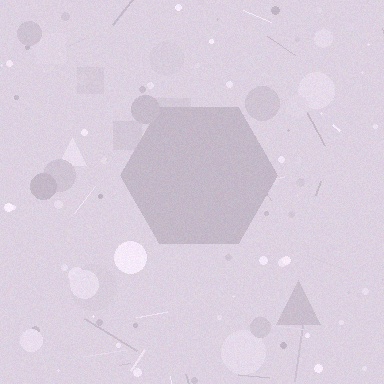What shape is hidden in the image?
A hexagon is hidden in the image.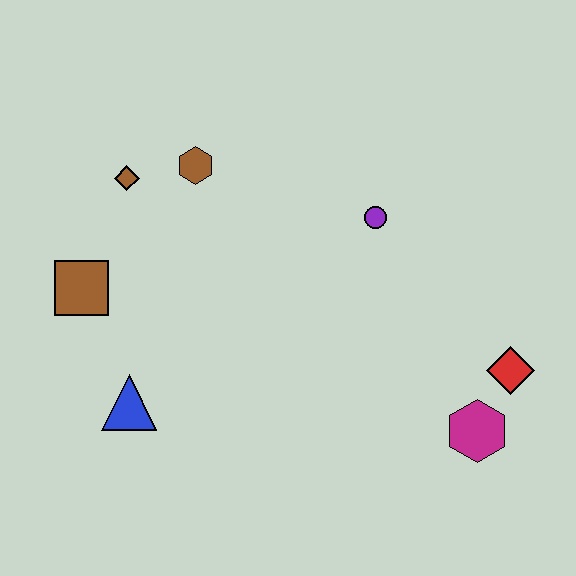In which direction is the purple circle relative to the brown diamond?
The purple circle is to the right of the brown diamond.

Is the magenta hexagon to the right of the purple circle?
Yes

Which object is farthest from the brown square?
The red diamond is farthest from the brown square.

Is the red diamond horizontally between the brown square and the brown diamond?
No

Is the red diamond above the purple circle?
No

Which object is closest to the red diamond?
The magenta hexagon is closest to the red diamond.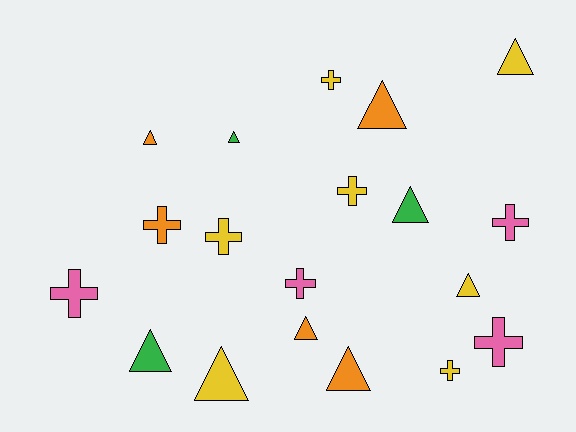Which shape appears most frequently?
Triangle, with 10 objects.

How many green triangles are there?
There are 3 green triangles.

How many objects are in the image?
There are 19 objects.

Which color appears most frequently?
Yellow, with 7 objects.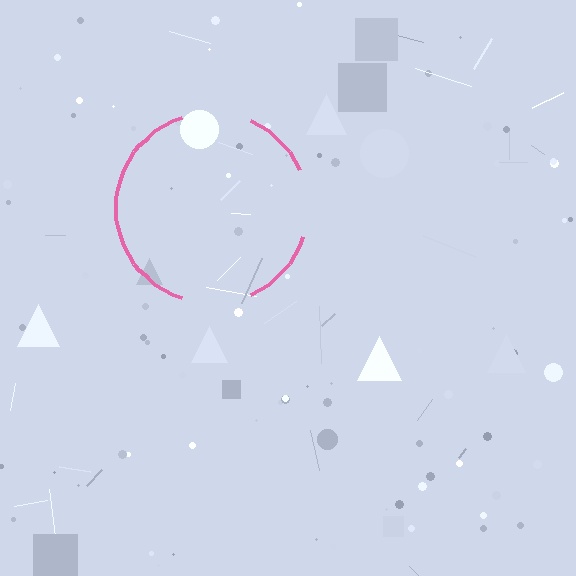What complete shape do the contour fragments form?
The contour fragments form a circle.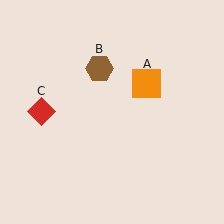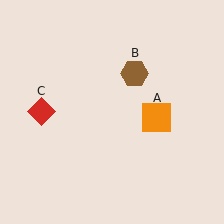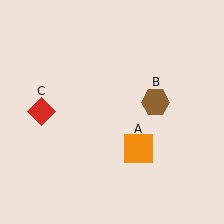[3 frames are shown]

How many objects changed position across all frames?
2 objects changed position: orange square (object A), brown hexagon (object B).